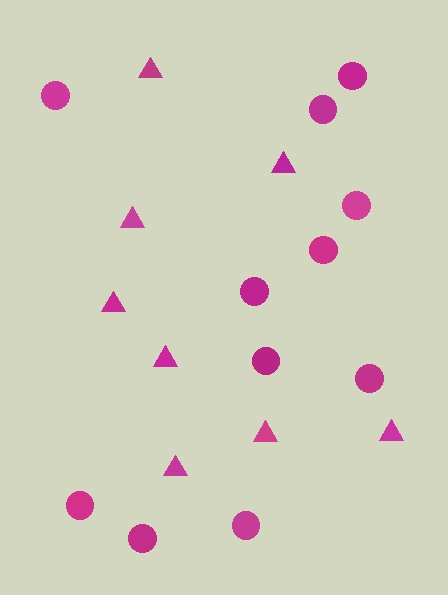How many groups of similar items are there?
There are 2 groups: one group of triangles (8) and one group of circles (11).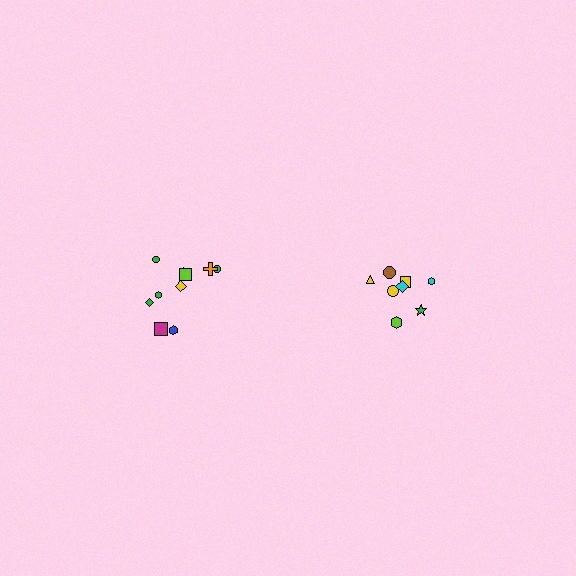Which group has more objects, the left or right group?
The left group.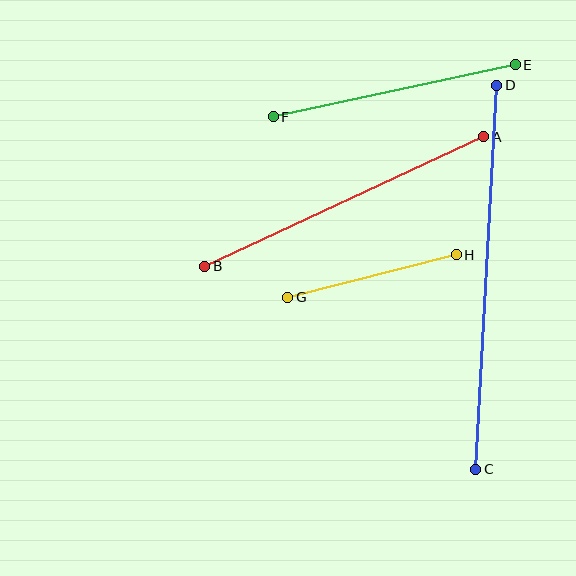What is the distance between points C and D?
The distance is approximately 385 pixels.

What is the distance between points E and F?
The distance is approximately 248 pixels.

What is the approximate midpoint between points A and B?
The midpoint is at approximately (344, 201) pixels.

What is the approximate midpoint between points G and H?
The midpoint is at approximately (372, 276) pixels.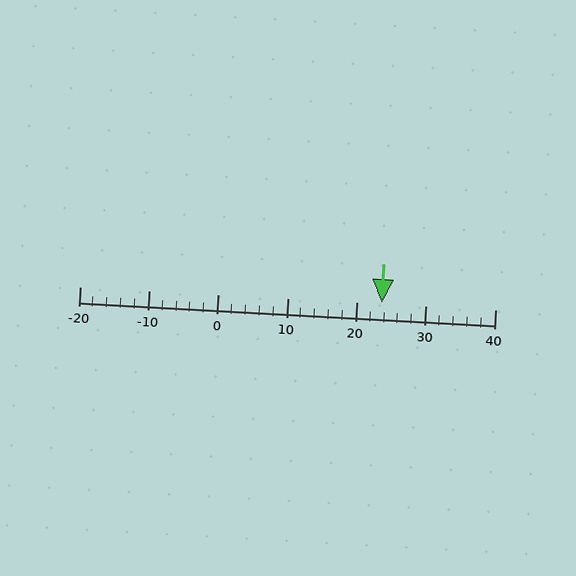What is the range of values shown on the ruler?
The ruler shows values from -20 to 40.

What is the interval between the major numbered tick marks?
The major tick marks are spaced 10 units apart.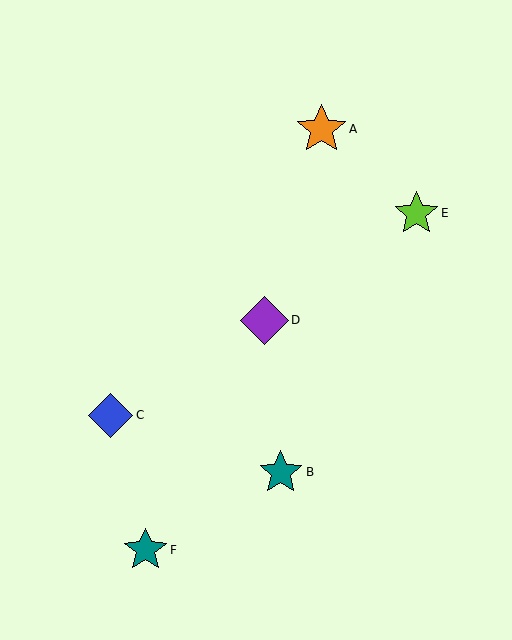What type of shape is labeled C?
Shape C is a blue diamond.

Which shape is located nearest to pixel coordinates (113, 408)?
The blue diamond (labeled C) at (111, 415) is nearest to that location.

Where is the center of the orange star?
The center of the orange star is at (321, 129).